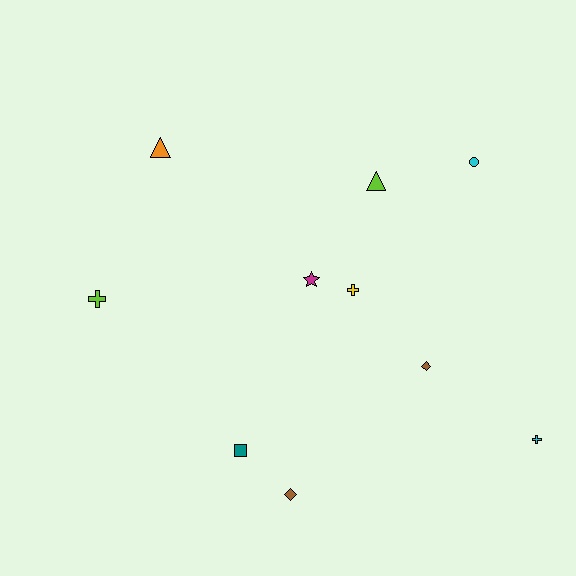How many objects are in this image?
There are 10 objects.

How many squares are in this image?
There is 1 square.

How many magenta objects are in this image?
There is 1 magenta object.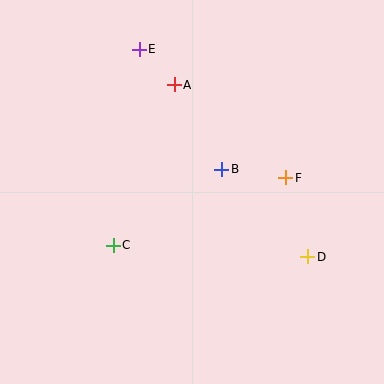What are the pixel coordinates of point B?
Point B is at (222, 169).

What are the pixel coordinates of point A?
Point A is at (174, 85).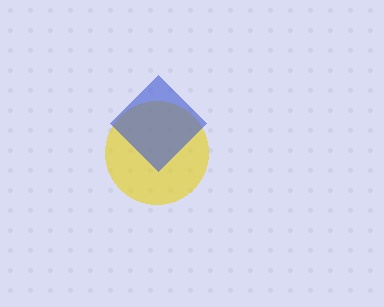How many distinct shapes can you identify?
There are 2 distinct shapes: a yellow circle, a blue diamond.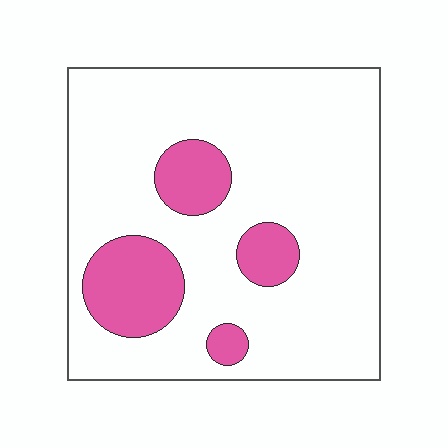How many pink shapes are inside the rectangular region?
4.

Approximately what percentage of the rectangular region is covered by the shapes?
Approximately 20%.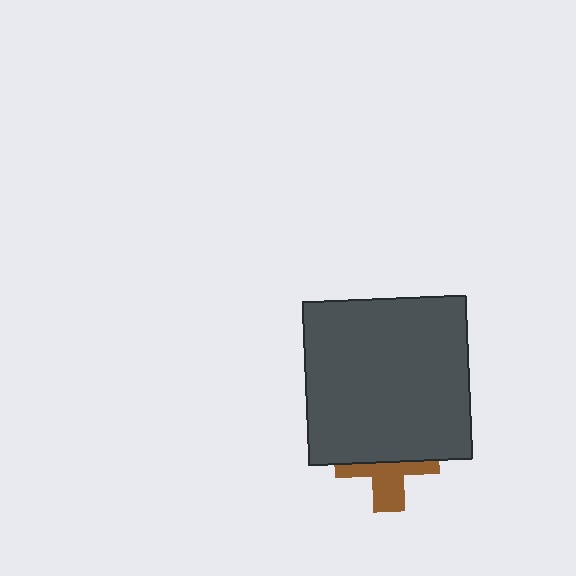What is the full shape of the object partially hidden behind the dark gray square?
The partially hidden object is a brown cross.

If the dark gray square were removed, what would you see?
You would see the complete brown cross.